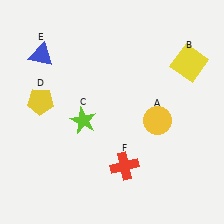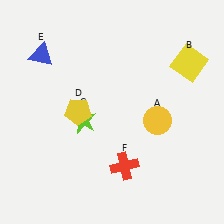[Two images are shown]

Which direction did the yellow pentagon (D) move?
The yellow pentagon (D) moved right.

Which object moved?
The yellow pentagon (D) moved right.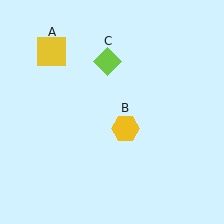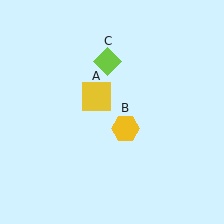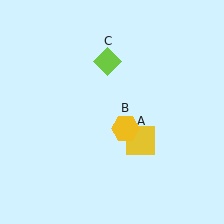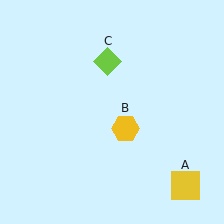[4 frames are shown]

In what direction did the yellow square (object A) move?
The yellow square (object A) moved down and to the right.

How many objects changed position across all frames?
1 object changed position: yellow square (object A).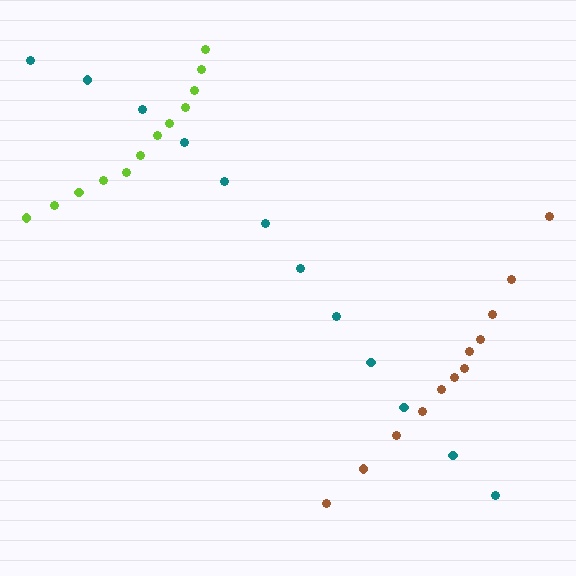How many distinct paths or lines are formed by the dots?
There are 3 distinct paths.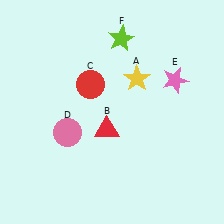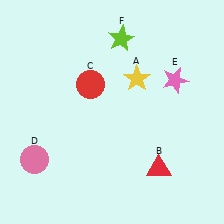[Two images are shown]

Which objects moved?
The objects that moved are: the red triangle (B), the pink circle (D).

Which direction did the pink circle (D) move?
The pink circle (D) moved left.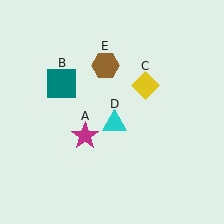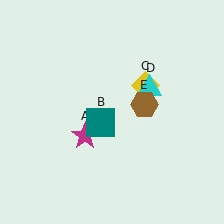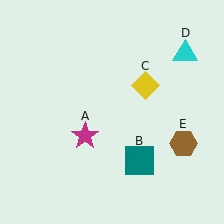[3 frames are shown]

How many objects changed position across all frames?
3 objects changed position: teal square (object B), cyan triangle (object D), brown hexagon (object E).